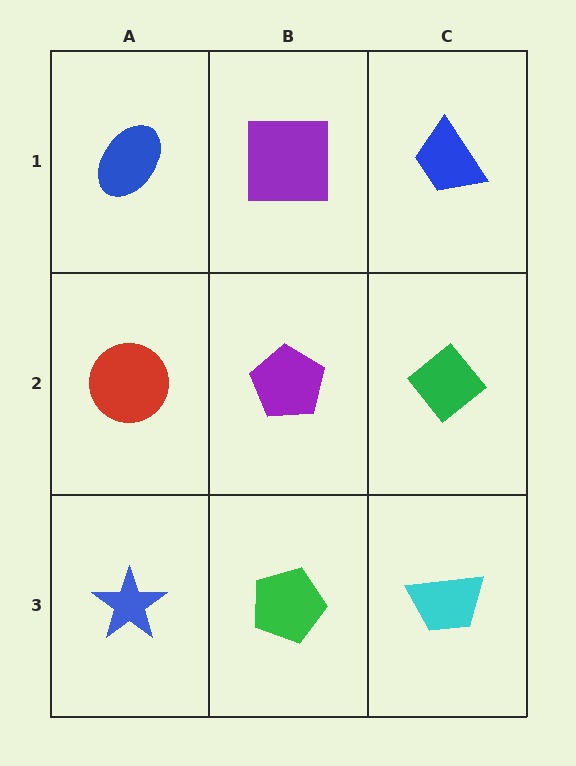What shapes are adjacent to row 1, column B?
A purple pentagon (row 2, column B), a blue ellipse (row 1, column A), a blue trapezoid (row 1, column C).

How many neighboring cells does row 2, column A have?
3.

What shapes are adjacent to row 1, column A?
A red circle (row 2, column A), a purple square (row 1, column B).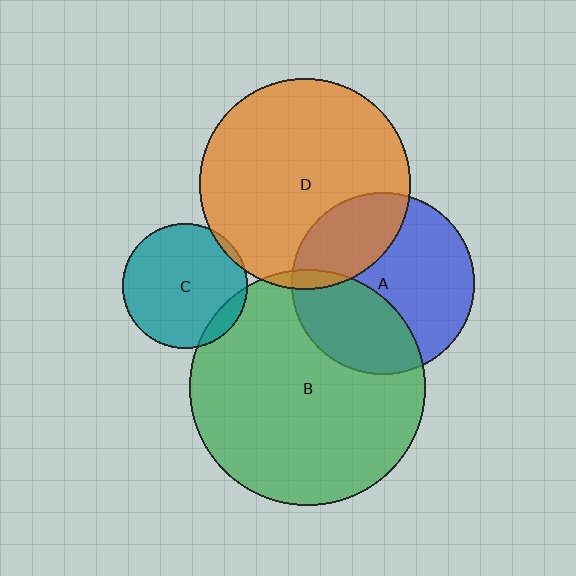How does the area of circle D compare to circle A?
Approximately 1.3 times.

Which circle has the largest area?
Circle B (green).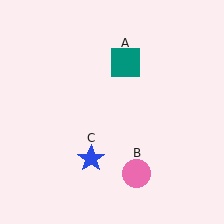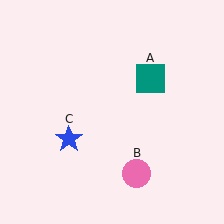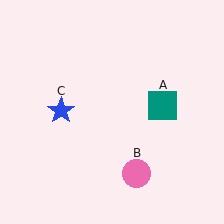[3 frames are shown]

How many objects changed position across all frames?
2 objects changed position: teal square (object A), blue star (object C).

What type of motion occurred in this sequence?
The teal square (object A), blue star (object C) rotated clockwise around the center of the scene.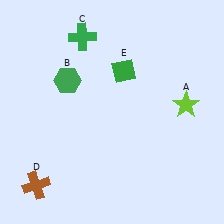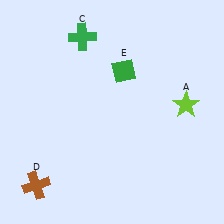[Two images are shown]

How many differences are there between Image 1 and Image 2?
There is 1 difference between the two images.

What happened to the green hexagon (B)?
The green hexagon (B) was removed in Image 2. It was in the top-left area of Image 1.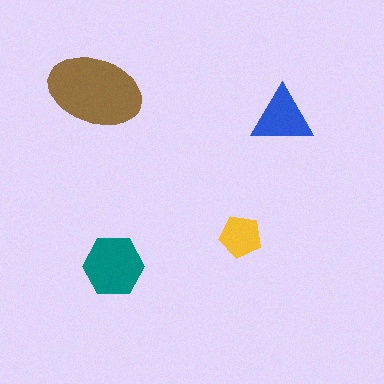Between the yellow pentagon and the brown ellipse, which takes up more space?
The brown ellipse.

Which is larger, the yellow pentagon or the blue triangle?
The blue triangle.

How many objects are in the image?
There are 4 objects in the image.